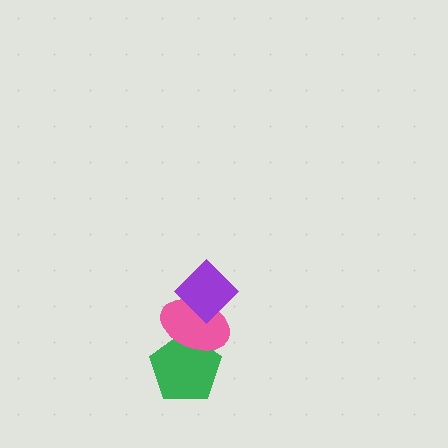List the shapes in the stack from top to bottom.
From top to bottom: the purple diamond, the pink ellipse, the green pentagon.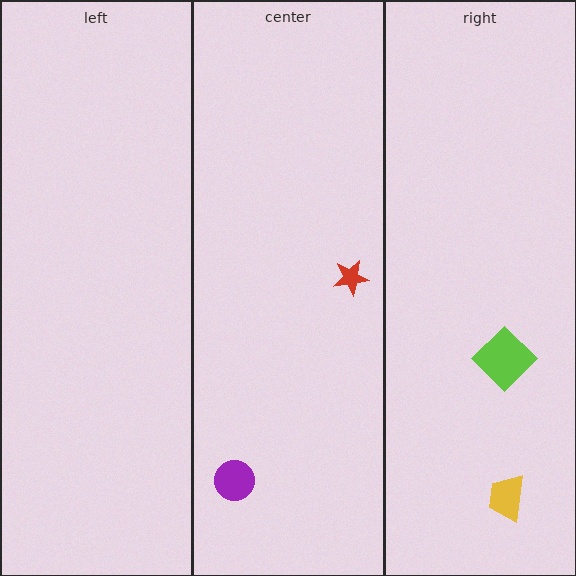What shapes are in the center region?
The red star, the purple circle.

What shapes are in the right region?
The yellow trapezoid, the lime diamond.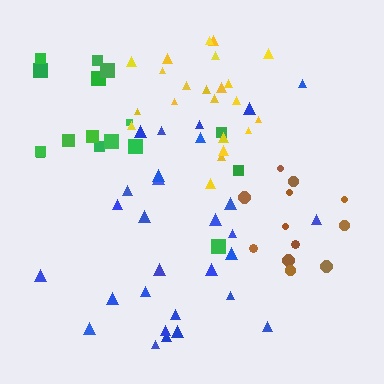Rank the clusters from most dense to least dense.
yellow, brown, blue, green.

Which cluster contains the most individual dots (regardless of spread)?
Blue (29).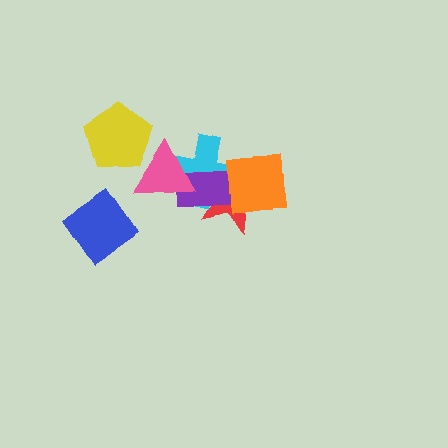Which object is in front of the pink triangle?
The yellow pentagon is in front of the pink triangle.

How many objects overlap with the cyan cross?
4 objects overlap with the cyan cross.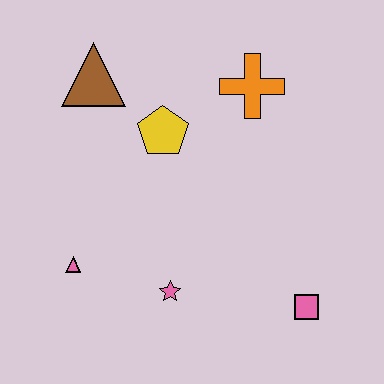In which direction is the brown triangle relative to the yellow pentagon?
The brown triangle is to the left of the yellow pentagon.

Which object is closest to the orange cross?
The yellow pentagon is closest to the orange cross.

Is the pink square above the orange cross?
No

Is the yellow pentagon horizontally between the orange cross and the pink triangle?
Yes